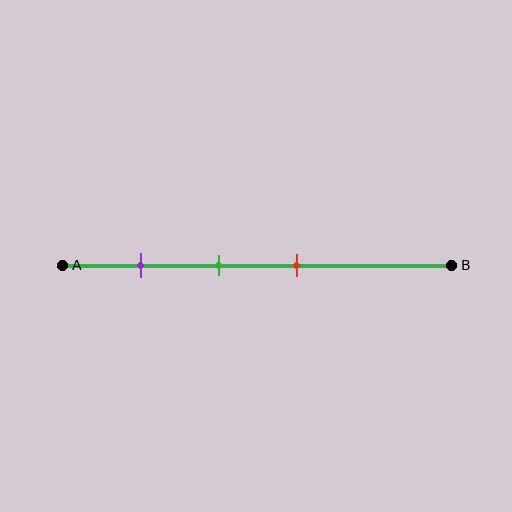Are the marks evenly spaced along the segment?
Yes, the marks are approximately evenly spaced.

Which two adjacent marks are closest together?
The green and red marks are the closest adjacent pair.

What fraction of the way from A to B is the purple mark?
The purple mark is approximately 20% (0.2) of the way from A to B.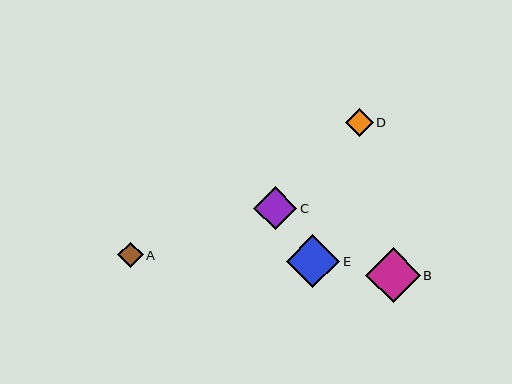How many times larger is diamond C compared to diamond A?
Diamond C is approximately 1.7 times the size of diamond A.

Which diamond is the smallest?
Diamond A is the smallest with a size of approximately 26 pixels.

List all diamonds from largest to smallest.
From largest to smallest: B, E, C, D, A.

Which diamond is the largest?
Diamond B is the largest with a size of approximately 54 pixels.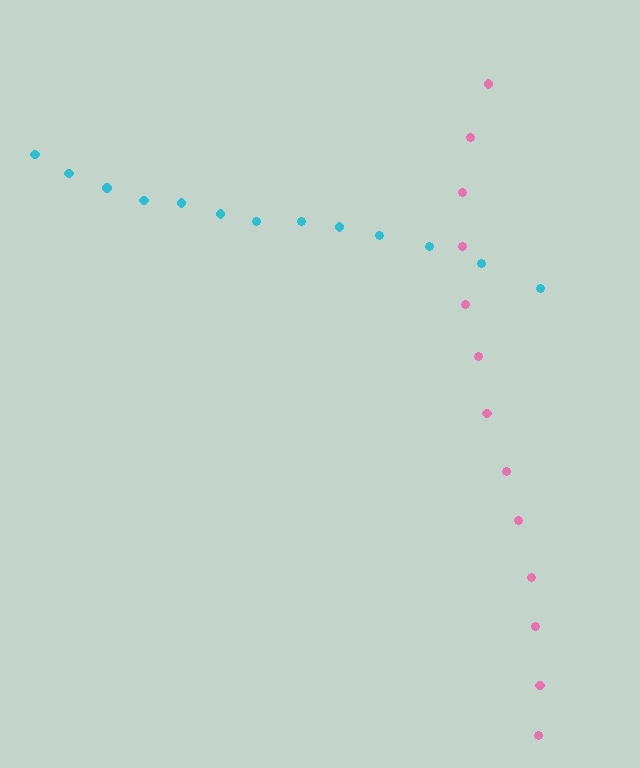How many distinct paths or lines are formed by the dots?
There are 2 distinct paths.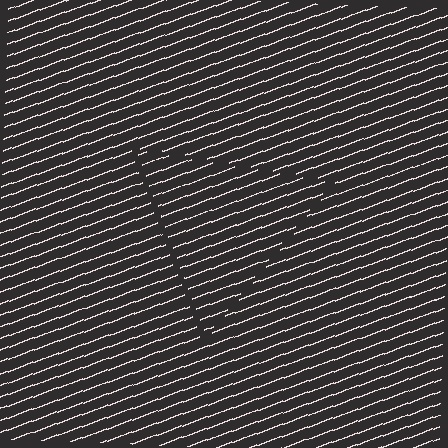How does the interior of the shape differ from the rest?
The interior of the shape contains the same grating, shifted by half a period — the contour is defined by the phase discontinuity where line-ends from the inner and outer gratings abut.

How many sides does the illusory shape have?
3 sides — the line-ends trace a triangle.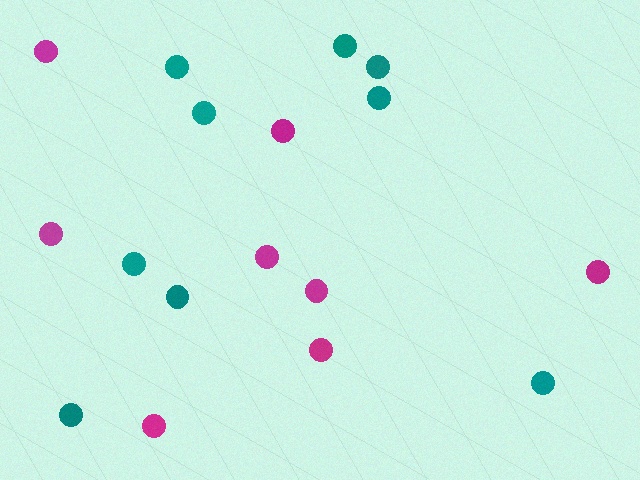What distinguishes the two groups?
There are 2 groups: one group of teal circles (9) and one group of magenta circles (8).